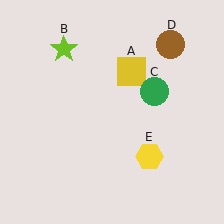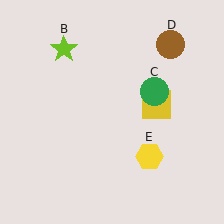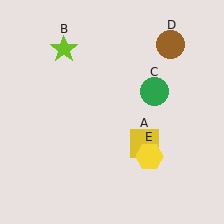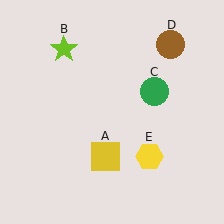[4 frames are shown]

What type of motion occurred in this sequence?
The yellow square (object A) rotated clockwise around the center of the scene.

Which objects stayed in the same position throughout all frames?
Lime star (object B) and green circle (object C) and brown circle (object D) and yellow hexagon (object E) remained stationary.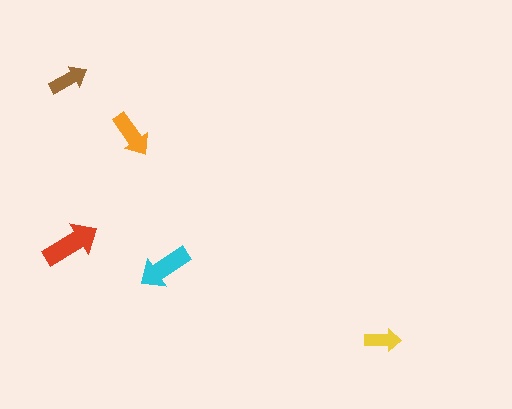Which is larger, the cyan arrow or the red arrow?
The red one.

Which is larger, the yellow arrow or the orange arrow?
The orange one.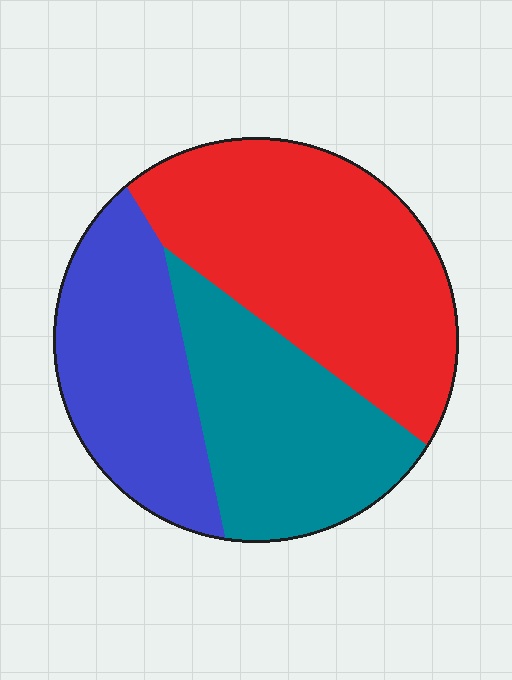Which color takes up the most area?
Red, at roughly 45%.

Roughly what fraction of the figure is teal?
Teal covers about 30% of the figure.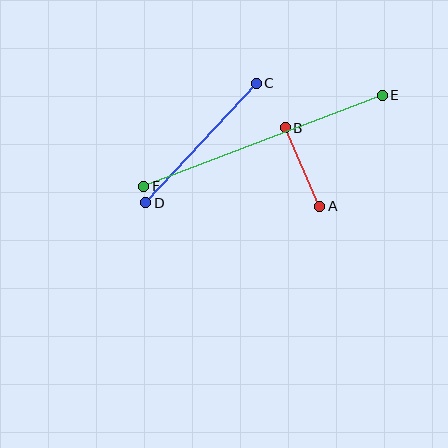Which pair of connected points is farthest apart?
Points E and F are farthest apart.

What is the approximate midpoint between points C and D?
The midpoint is at approximately (201, 143) pixels.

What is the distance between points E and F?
The distance is approximately 255 pixels.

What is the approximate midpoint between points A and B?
The midpoint is at approximately (303, 167) pixels.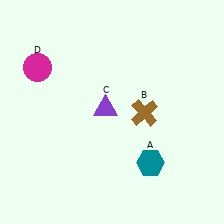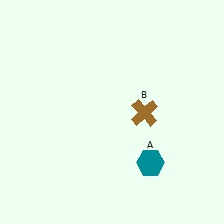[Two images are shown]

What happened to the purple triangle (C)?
The purple triangle (C) was removed in Image 2. It was in the top-left area of Image 1.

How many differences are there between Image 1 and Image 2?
There are 2 differences between the two images.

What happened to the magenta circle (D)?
The magenta circle (D) was removed in Image 2. It was in the top-left area of Image 1.